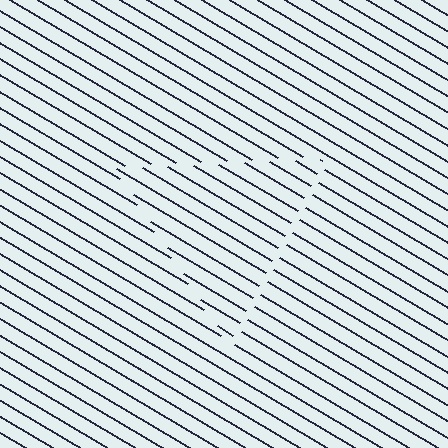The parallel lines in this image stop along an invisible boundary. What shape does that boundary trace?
An illusory triangle. The interior of the shape contains the same grating, shifted by half a period — the contour is defined by the phase discontinuity where line-ends from the inner and outer gratings abut.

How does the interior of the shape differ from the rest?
The interior of the shape contains the same grating, shifted by half a period — the contour is defined by the phase discontinuity where line-ends from the inner and outer gratings abut.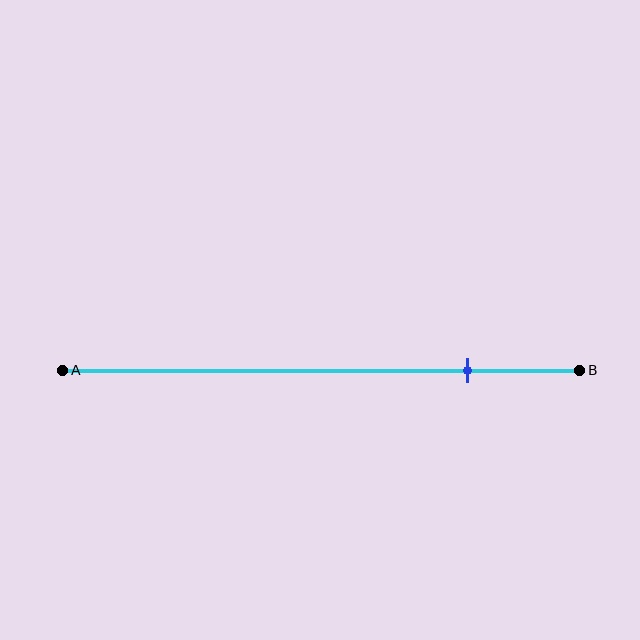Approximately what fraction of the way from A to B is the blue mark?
The blue mark is approximately 80% of the way from A to B.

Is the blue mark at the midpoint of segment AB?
No, the mark is at about 80% from A, not at the 50% midpoint.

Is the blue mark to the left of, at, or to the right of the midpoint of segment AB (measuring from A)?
The blue mark is to the right of the midpoint of segment AB.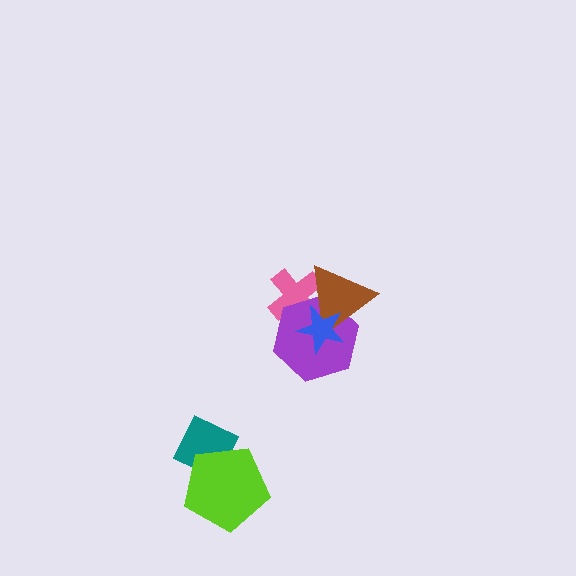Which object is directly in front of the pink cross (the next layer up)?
The purple hexagon is directly in front of the pink cross.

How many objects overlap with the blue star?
3 objects overlap with the blue star.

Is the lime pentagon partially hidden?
No, no other shape covers it.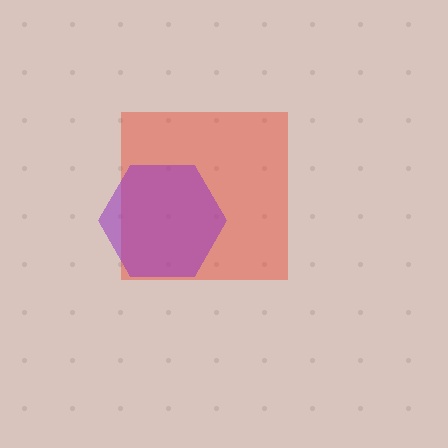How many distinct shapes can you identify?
There are 2 distinct shapes: a red square, a purple hexagon.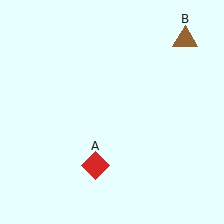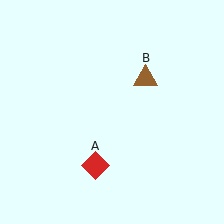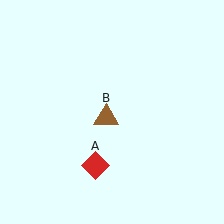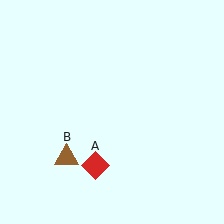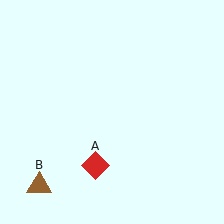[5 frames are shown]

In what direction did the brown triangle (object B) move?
The brown triangle (object B) moved down and to the left.